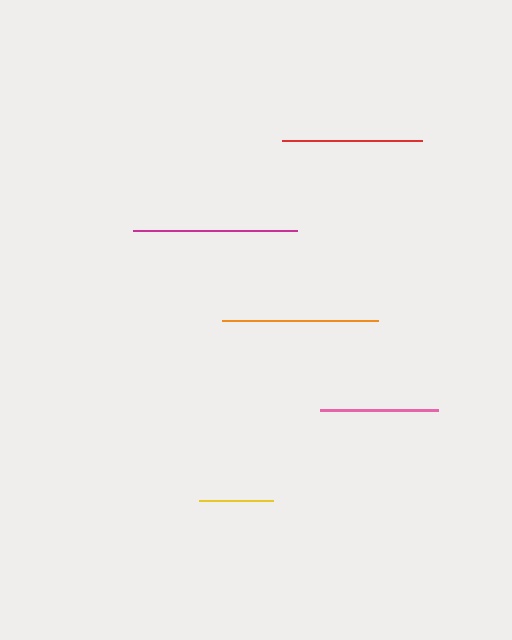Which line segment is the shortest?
The yellow line is the shortest at approximately 74 pixels.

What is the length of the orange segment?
The orange segment is approximately 156 pixels long.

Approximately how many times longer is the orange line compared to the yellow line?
The orange line is approximately 2.1 times the length of the yellow line.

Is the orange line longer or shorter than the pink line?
The orange line is longer than the pink line.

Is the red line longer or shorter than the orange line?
The orange line is longer than the red line.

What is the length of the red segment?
The red segment is approximately 140 pixels long.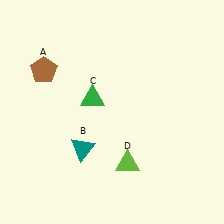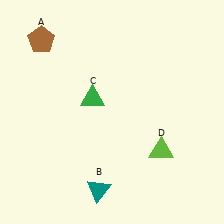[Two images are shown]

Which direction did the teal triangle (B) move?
The teal triangle (B) moved down.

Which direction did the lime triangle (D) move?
The lime triangle (D) moved right.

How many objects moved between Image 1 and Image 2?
3 objects moved between the two images.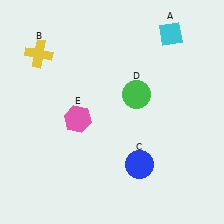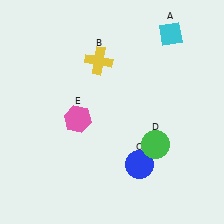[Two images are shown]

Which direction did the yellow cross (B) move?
The yellow cross (B) moved right.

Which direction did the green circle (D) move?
The green circle (D) moved down.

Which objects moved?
The objects that moved are: the yellow cross (B), the green circle (D).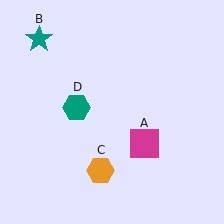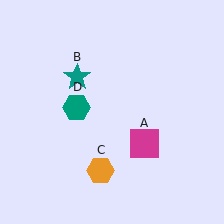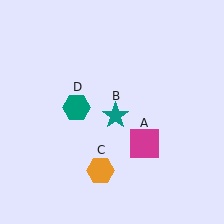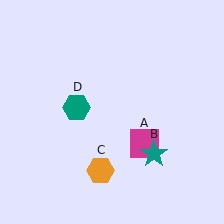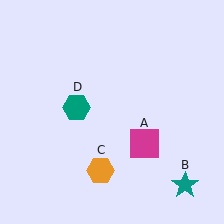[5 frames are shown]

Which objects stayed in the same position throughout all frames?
Magenta square (object A) and orange hexagon (object C) and teal hexagon (object D) remained stationary.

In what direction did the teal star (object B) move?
The teal star (object B) moved down and to the right.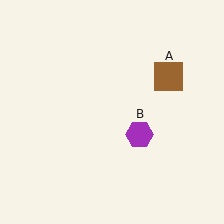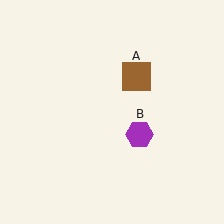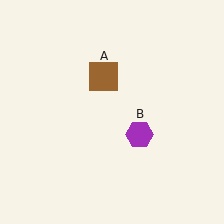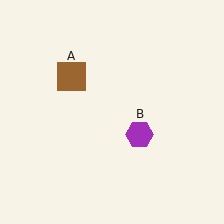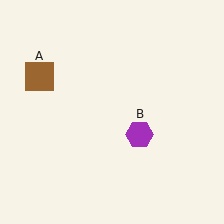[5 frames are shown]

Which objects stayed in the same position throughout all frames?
Purple hexagon (object B) remained stationary.